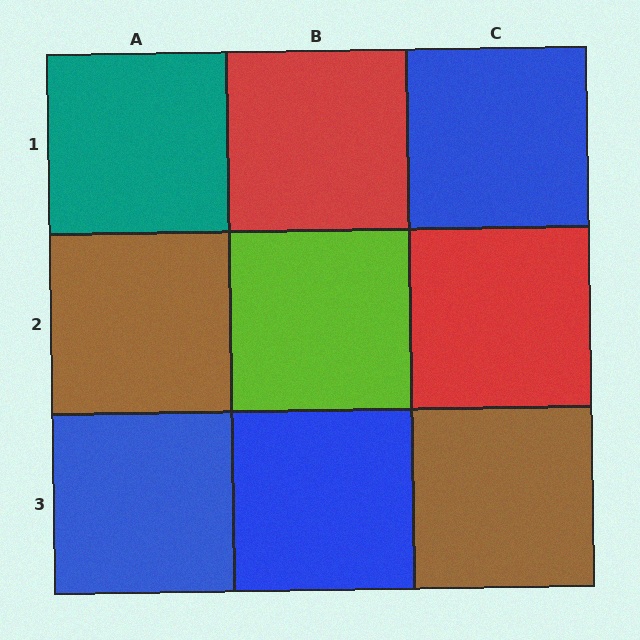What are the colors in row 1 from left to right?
Teal, red, blue.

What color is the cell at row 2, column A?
Brown.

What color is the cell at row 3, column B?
Blue.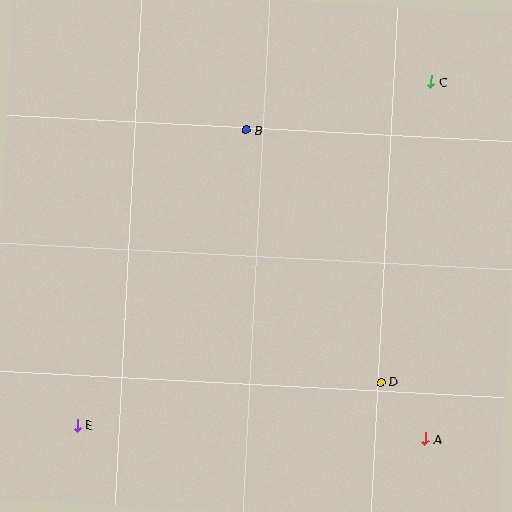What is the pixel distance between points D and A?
The distance between D and A is 73 pixels.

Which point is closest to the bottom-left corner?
Point E is closest to the bottom-left corner.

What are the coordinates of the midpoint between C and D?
The midpoint between C and D is at (406, 232).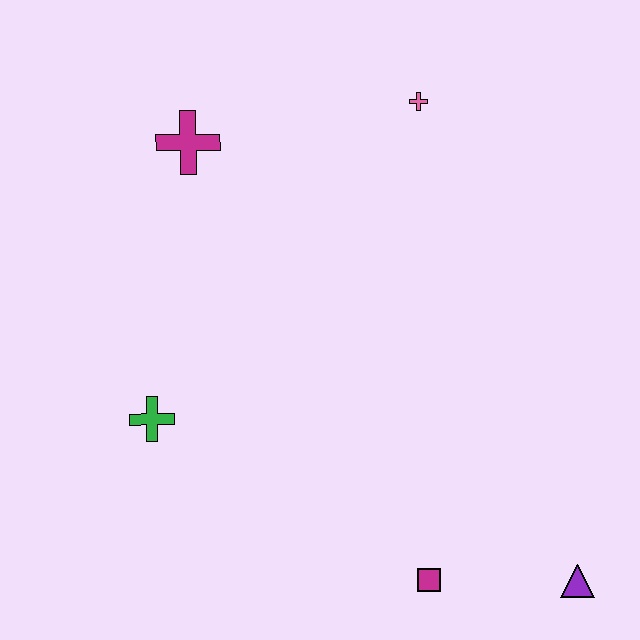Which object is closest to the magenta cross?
The pink cross is closest to the magenta cross.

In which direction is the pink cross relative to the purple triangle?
The pink cross is above the purple triangle.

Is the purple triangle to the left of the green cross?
No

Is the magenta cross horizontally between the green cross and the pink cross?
Yes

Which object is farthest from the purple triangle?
The magenta cross is farthest from the purple triangle.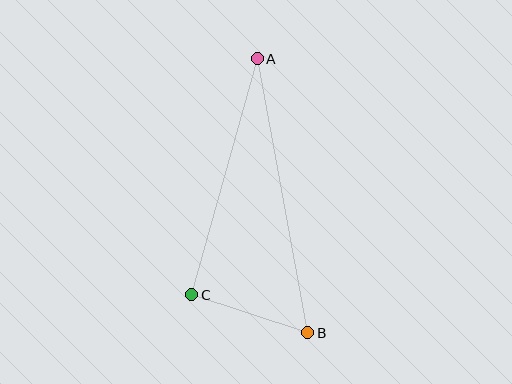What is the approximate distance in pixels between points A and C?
The distance between A and C is approximately 245 pixels.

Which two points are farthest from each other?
Points A and B are farthest from each other.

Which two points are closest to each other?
Points B and C are closest to each other.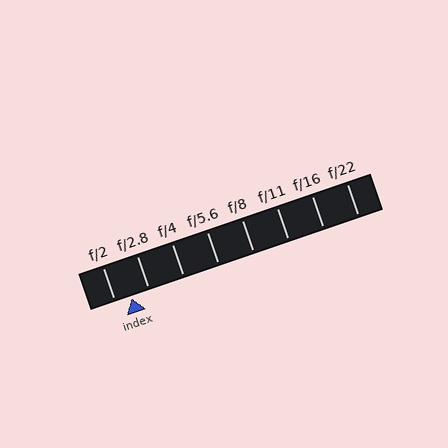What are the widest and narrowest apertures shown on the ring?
The widest aperture shown is f/2 and the narrowest is f/22.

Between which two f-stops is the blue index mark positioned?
The index mark is between f/2 and f/2.8.